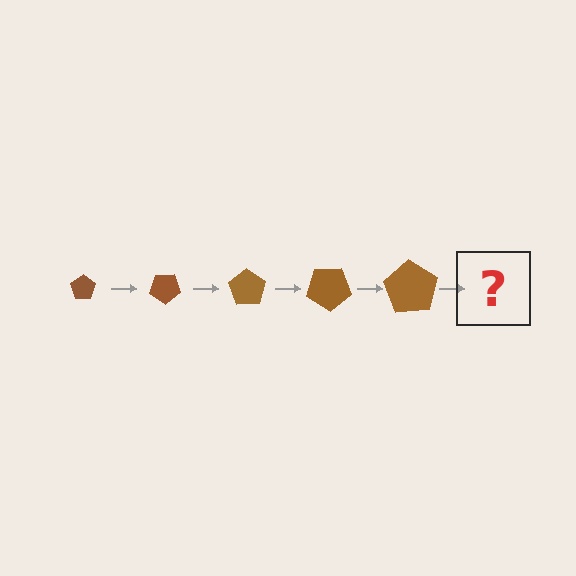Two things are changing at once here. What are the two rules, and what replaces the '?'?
The two rules are that the pentagon grows larger each step and it rotates 35 degrees each step. The '?' should be a pentagon, larger than the previous one and rotated 175 degrees from the start.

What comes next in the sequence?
The next element should be a pentagon, larger than the previous one and rotated 175 degrees from the start.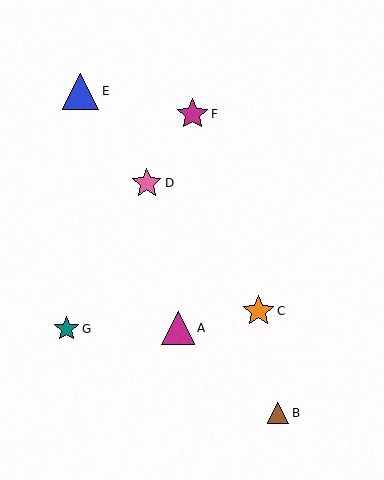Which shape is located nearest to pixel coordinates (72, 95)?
The blue triangle (labeled E) at (81, 91) is nearest to that location.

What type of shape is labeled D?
Shape D is a pink star.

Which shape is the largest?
The blue triangle (labeled E) is the largest.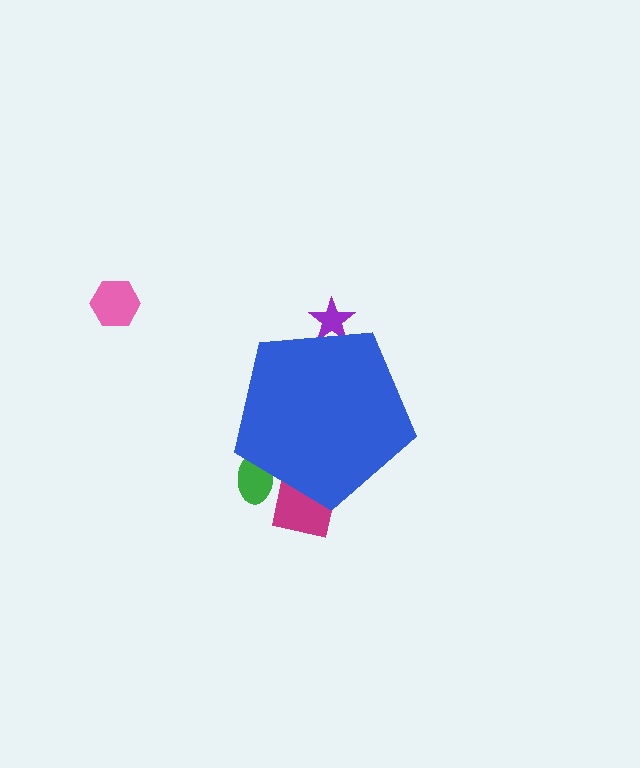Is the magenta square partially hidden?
Yes, the magenta square is partially hidden behind the blue pentagon.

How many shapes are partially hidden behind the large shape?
3 shapes are partially hidden.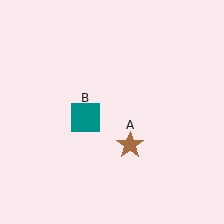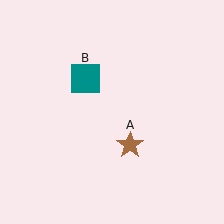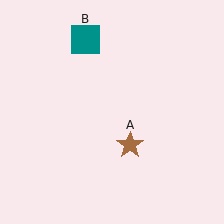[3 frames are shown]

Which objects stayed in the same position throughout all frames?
Brown star (object A) remained stationary.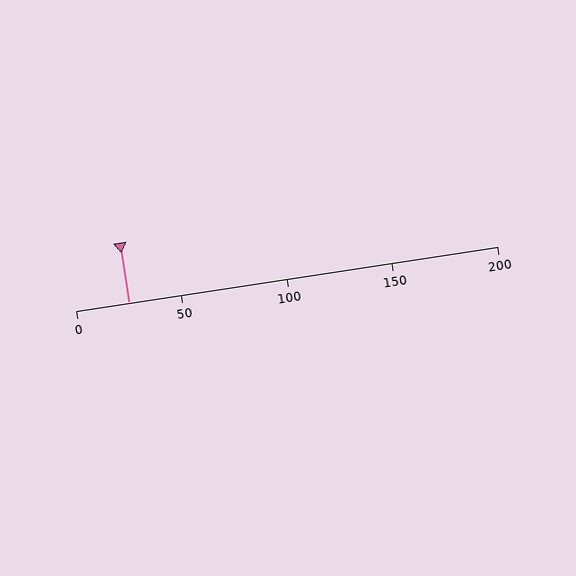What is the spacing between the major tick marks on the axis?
The major ticks are spaced 50 apart.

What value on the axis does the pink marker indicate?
The marker indicates approximately 25.